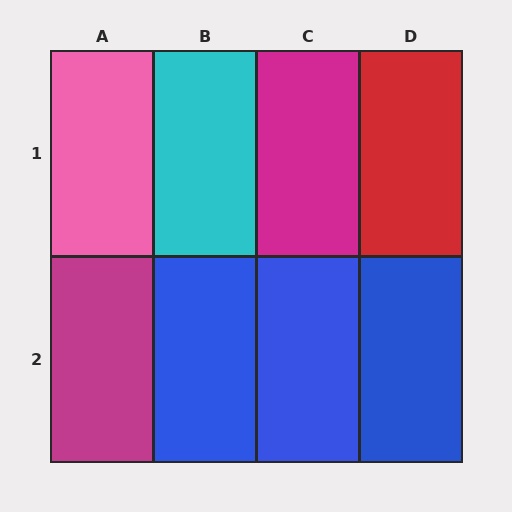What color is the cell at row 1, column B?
Cyan.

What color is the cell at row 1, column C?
Magenta.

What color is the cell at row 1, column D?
Red.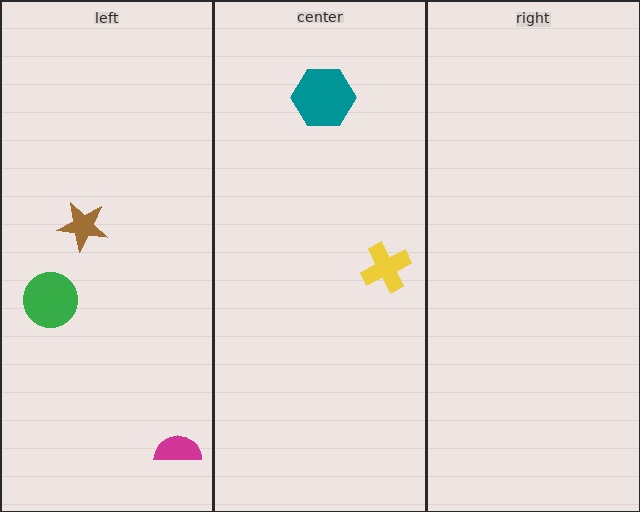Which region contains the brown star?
The left region.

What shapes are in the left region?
The brown star, the magenta semicircle, the green circle.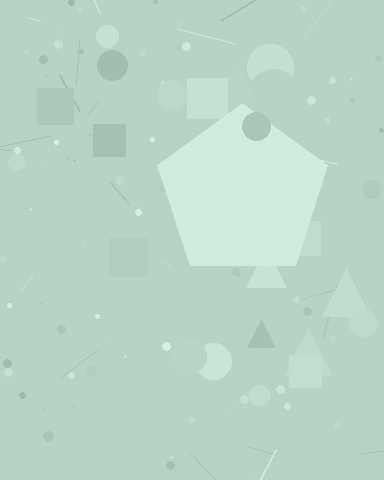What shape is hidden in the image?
A pentagon is hidden in the image.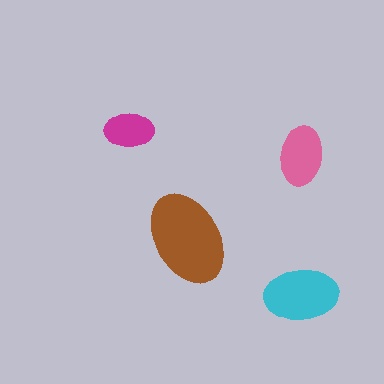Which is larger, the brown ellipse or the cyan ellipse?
The brown one.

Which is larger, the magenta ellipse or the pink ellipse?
The pink one.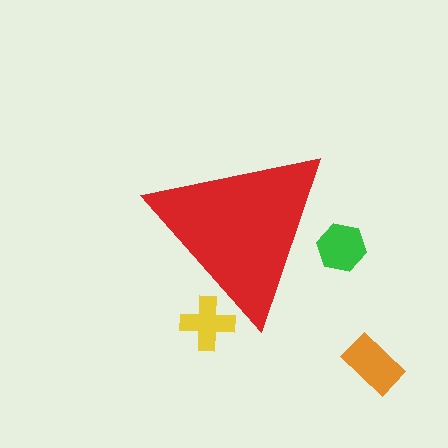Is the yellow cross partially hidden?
Yes, the yellow cross is partially hidden behind the red triangle.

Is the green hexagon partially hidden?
Yes, the green hexagon is partially hidden behind the red triangle.